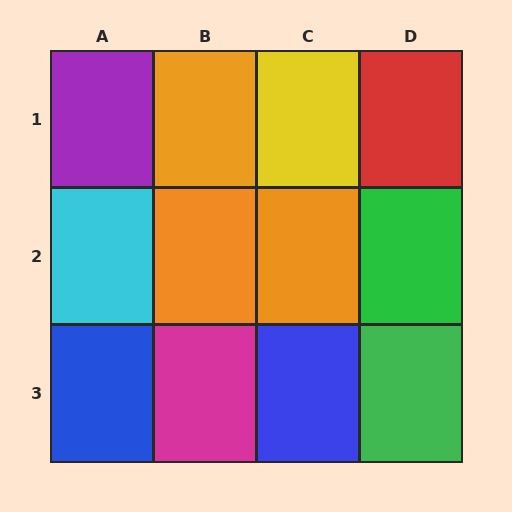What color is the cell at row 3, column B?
Magenta.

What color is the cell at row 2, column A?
Cyan.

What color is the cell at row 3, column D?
Green.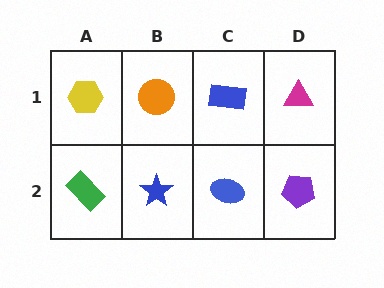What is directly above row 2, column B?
An orange circle.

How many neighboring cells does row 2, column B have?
3.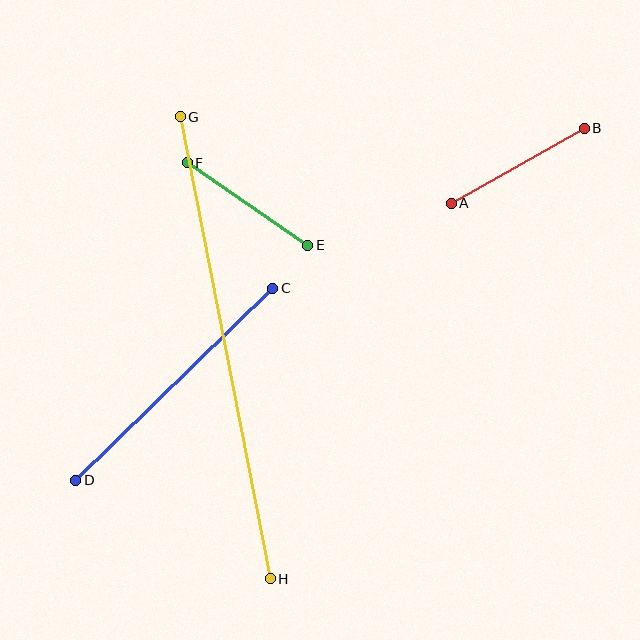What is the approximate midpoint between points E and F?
The midpoint is at approximately (247, 204) pixels.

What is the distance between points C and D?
The distance is approximately 276 pixels.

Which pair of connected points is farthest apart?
Points G and H are farthest apart.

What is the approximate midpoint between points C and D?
The midpoint is at approximately (174, 384) pixels.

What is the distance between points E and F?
The distance is approximately 146 pixels.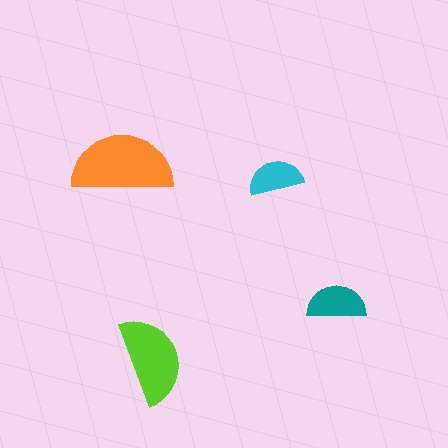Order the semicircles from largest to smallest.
the orange one, the lime one, the teal one, the cyan one.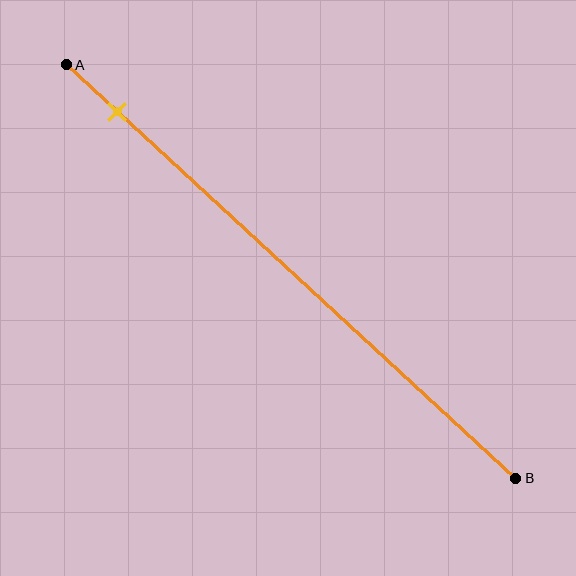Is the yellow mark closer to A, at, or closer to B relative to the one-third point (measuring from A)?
The yellow mark is closer to point A than the one-third point of segment AB.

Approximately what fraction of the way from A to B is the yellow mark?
The yellow mark is approximately 10% of the way from A to B.